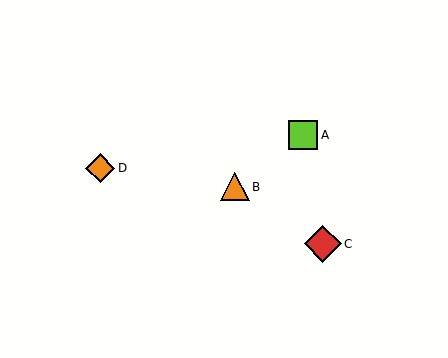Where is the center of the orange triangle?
The center of the orange triangle is at (235, 187).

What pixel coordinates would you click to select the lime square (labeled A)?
Click at (303, 135) to select the lime square A.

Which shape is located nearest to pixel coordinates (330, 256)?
The red diamond (labeled C) at (323, 244) is nearest to that location.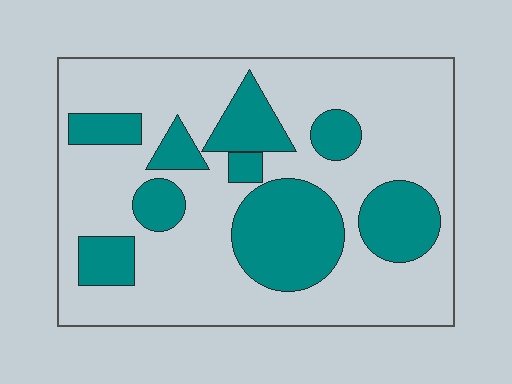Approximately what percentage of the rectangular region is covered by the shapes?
Approximately 30%.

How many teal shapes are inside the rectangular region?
9.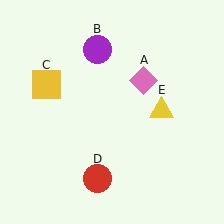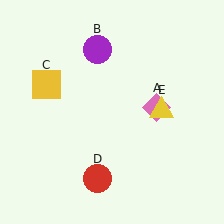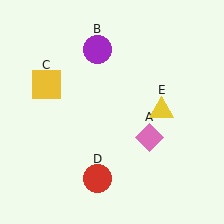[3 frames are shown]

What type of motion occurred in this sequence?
The pink diamond (object A) rotated clockwise around the center of the scene.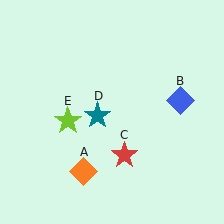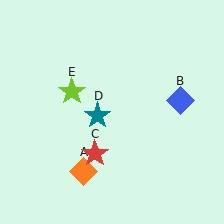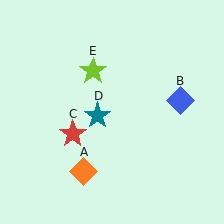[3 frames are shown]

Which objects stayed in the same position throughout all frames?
Orange diamond (object A) and blue diamond (object B) and teal star (object D) remained stationary.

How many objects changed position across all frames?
2 objects changed position: red star (object C), lime star (object E).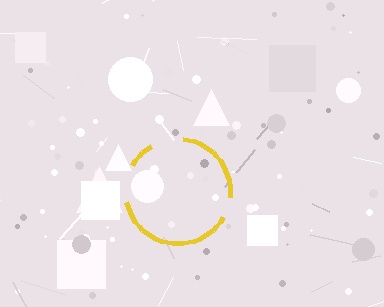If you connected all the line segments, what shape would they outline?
They would outline a circle.